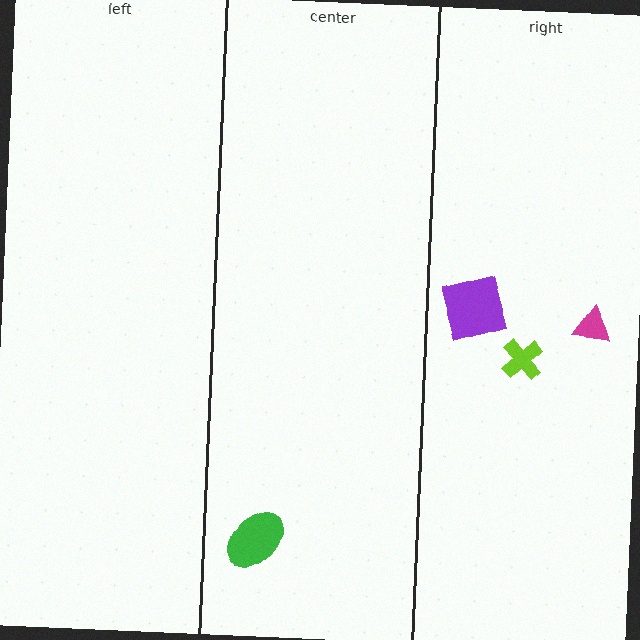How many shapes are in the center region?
1.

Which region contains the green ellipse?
The center region.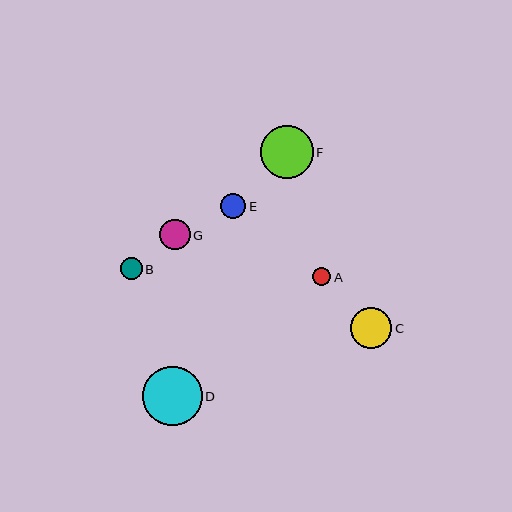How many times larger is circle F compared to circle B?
Circle F is approximately 2.4 times the size of circle B.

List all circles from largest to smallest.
From largest to smallest: D, F, C, G, E, B, A.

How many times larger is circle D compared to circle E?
Circle D is approximately 2.4 times the size of circle E.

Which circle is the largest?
Circle D is the largest with a size of approximately 60 pixels.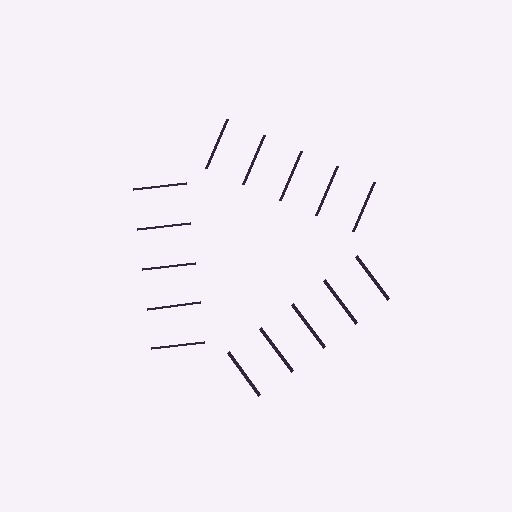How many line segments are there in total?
15 — 5 along each of the 3 edges.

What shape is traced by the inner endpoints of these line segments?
An illusory triangle — the line segments terminate on its edges but no continuous stroke is drawn.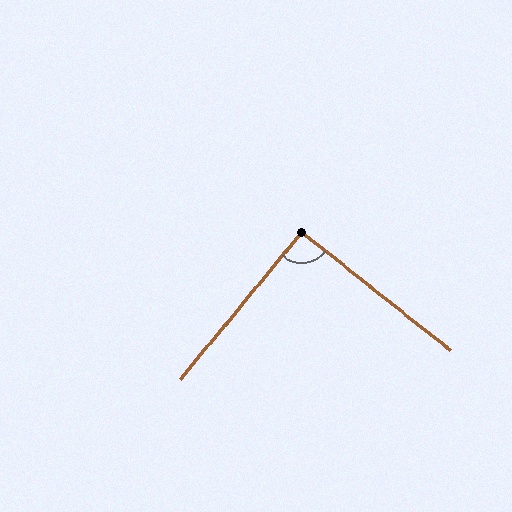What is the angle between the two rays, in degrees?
Approximately 91 degrees.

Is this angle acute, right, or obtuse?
It is approximately a right angle.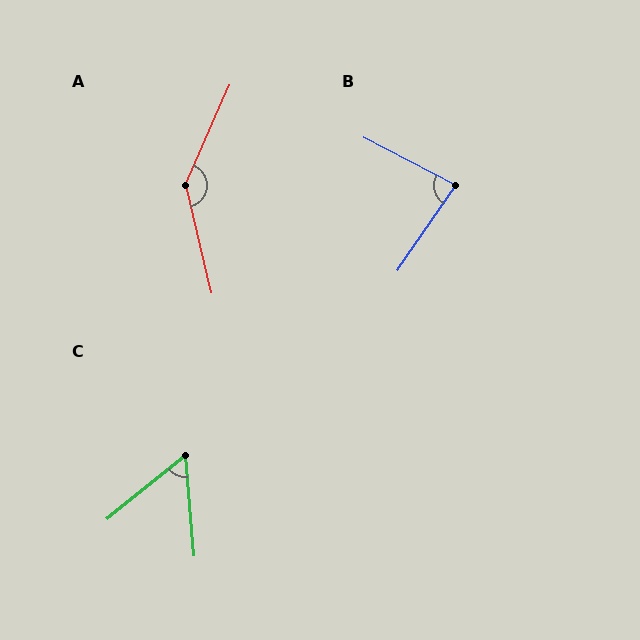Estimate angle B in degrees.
Approximately 83 degrees.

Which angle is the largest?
A, at approximately 143 degrees.